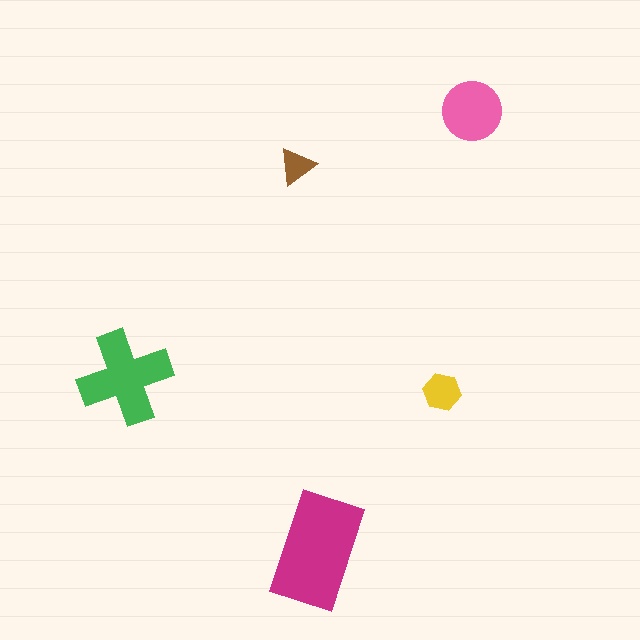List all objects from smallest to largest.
The brown triangle, the yellow hexagon, the pink circle, the green cross, the magenta rectangle.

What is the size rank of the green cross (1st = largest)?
2nd.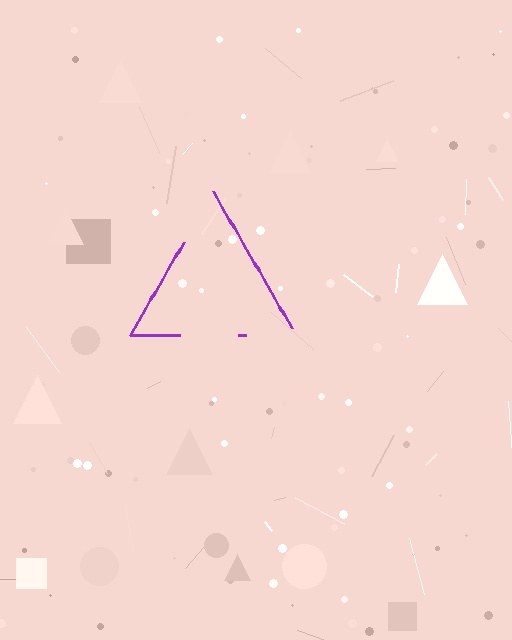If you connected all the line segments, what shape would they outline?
They would outline a triangle.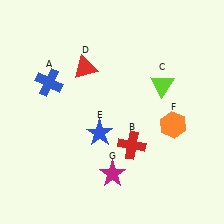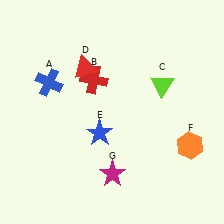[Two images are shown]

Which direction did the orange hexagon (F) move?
The orange hexagon (F) moved down.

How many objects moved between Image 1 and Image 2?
2 objects moved between the two images.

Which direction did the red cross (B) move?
The red cross (B) moved up.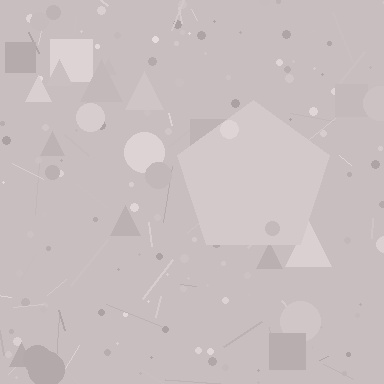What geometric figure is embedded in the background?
A pentagon is embedded in the background.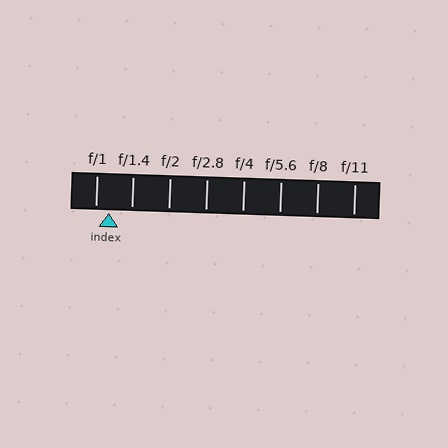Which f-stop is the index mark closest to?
The index mark is closest to f/1.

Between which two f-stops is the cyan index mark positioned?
The index mark is between f/1 and f/1.4.